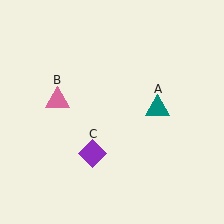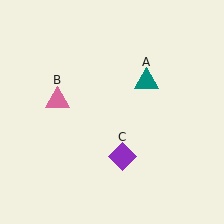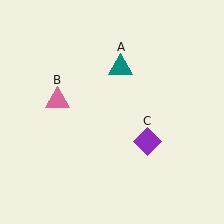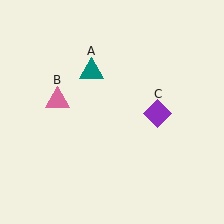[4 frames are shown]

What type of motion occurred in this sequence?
The teal triangle (object A), purple diamond (object C) rotated counterclockwise around the center of the scene.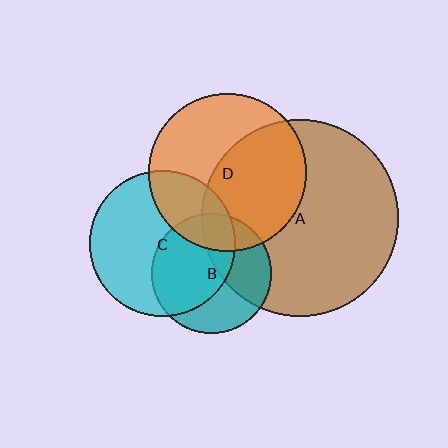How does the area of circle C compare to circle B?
Approximately 1.5 times.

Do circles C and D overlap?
Yes.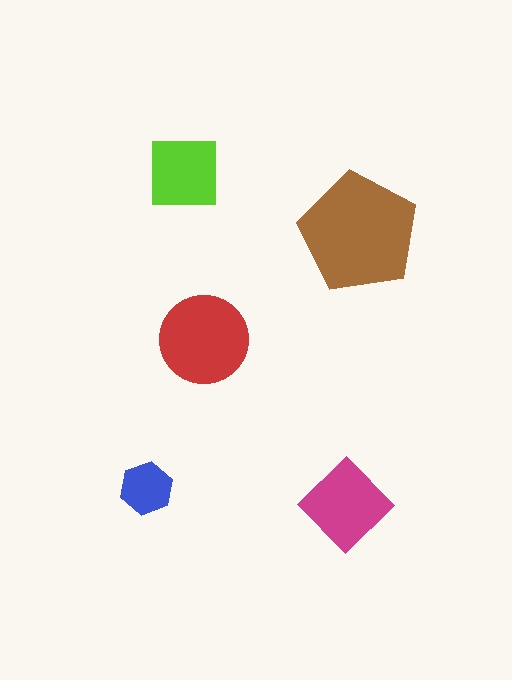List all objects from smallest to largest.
The blue hexagon, the lime square, the magenta diamond, the red circle, the brown pentagon.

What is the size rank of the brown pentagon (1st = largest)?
1st.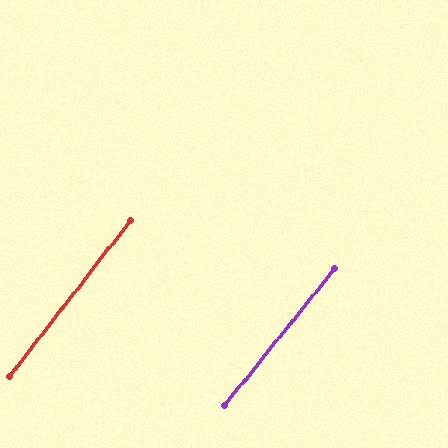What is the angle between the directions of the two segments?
Approximately 1 degree.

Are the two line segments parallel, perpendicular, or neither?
Parallel — their directions differ by only 1.0°.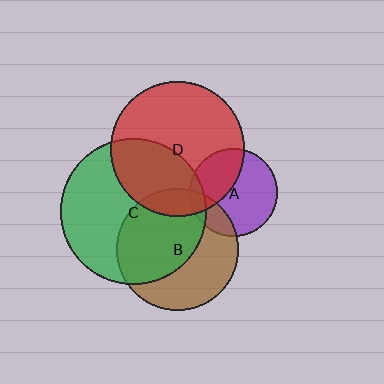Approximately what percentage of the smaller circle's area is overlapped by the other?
Approximately 15%.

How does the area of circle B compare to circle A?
Approximately 1.9 times.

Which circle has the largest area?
Circle C (green).